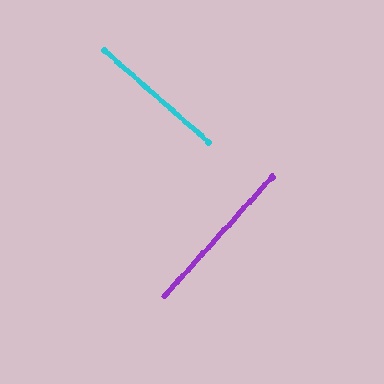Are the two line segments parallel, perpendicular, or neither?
Perpendicular — they meet at approximately 89°.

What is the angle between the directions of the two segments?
Approximately 89 degrees.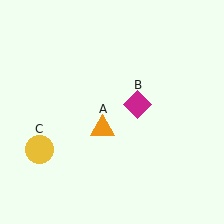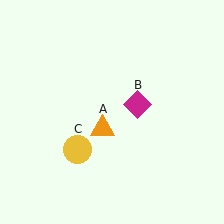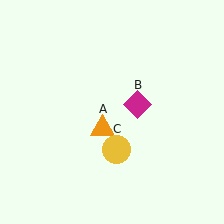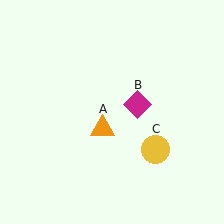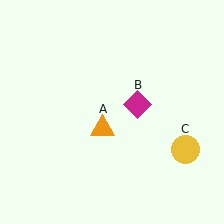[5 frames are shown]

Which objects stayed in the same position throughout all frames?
Orange triangle (object A) and magenta diamond (object B) remained stationary.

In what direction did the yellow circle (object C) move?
The yellow circle (object C) moved right.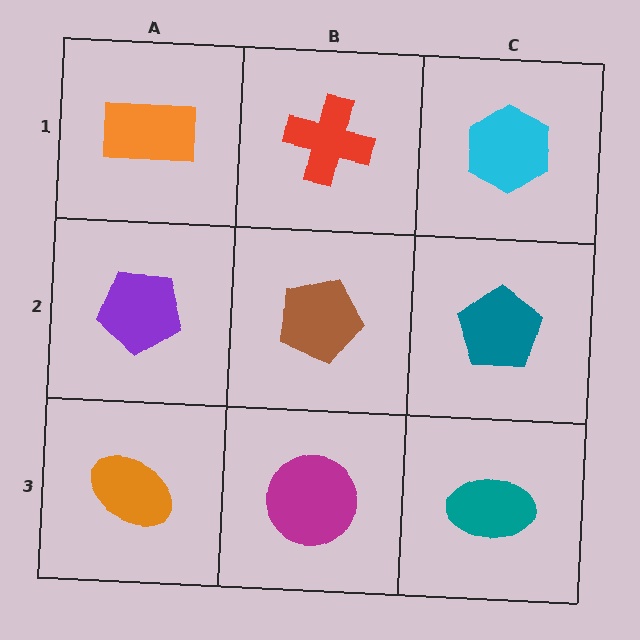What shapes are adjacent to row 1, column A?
A purple pentagon (row 2, column A), a red cross (row 1, column B).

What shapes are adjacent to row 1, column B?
A brown pentagon (row 2, column B), an orange rectangle (row 1, column A), a cyan hexagon (row 1, column C).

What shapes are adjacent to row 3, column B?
A brown pentagon (row 2, column B), an orange ellipse (row 3, column A), a teal ellipse (row 3, column C).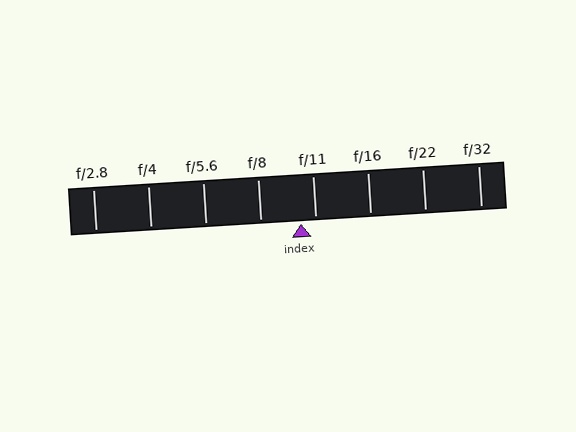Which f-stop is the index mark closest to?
The index mark is closest to f/11.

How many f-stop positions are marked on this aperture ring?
There are 8 f-stop positions marked.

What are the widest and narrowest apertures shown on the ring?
The widest aperture shown is f/2.8 and the narrowest is f/32.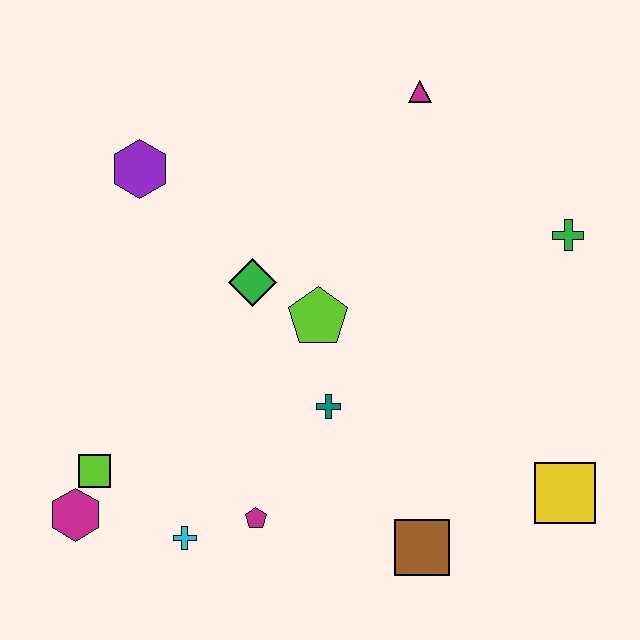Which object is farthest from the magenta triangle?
The magenta hexagon is farthest from the magenta triangle.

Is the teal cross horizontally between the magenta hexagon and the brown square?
Yes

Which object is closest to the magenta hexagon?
The lime square is closest to the magenta hexagon.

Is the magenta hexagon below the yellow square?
Yes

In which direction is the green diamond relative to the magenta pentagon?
The green diamond is above the magenta pentagon.